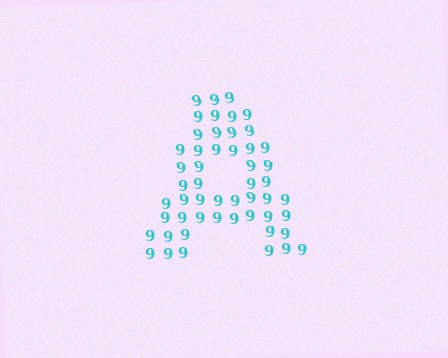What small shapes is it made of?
It is made of small digit 9's.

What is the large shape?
The large shape is the letter A.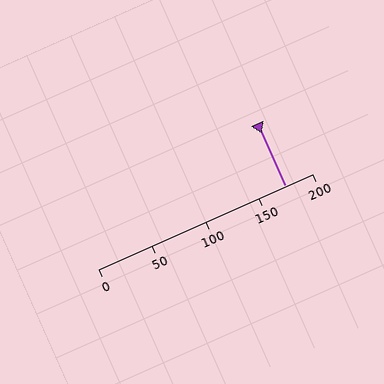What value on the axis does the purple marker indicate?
The marker indicates approximately 175.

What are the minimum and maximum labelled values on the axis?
The axis runs from 0 to 200.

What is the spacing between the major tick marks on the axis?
The major ticks are spaced 50 apart.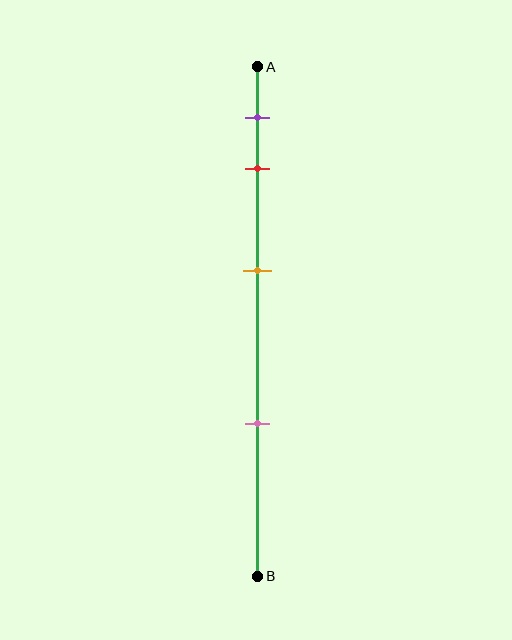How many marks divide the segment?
There are 4 marks dividing the segment.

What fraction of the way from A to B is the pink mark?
The pink mark is approximately 70% (0.7) of the way from A to B.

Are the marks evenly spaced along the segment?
No, the marks are not evenly spaced.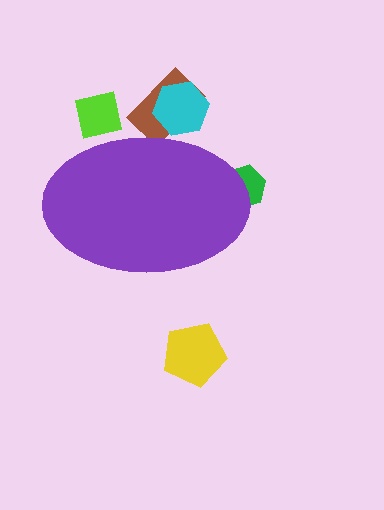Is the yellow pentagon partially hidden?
No, the yellow pentagon is fully visible.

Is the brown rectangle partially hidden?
Yes, the brown rectangle is partially hidden behind the purple ellipse.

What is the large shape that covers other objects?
A purple ellipse.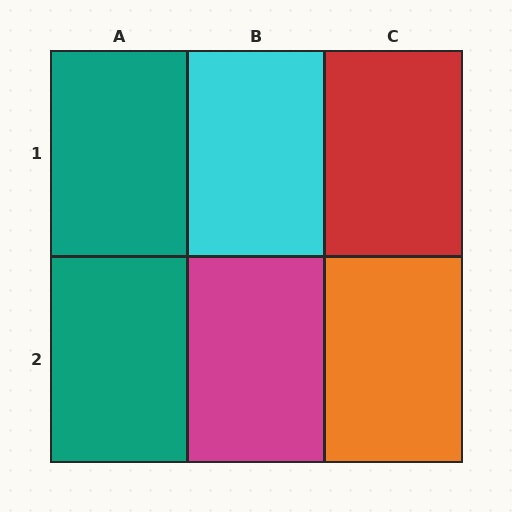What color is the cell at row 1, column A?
Teal.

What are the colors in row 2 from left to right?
Teal, magenta, orange.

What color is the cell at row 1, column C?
Red.